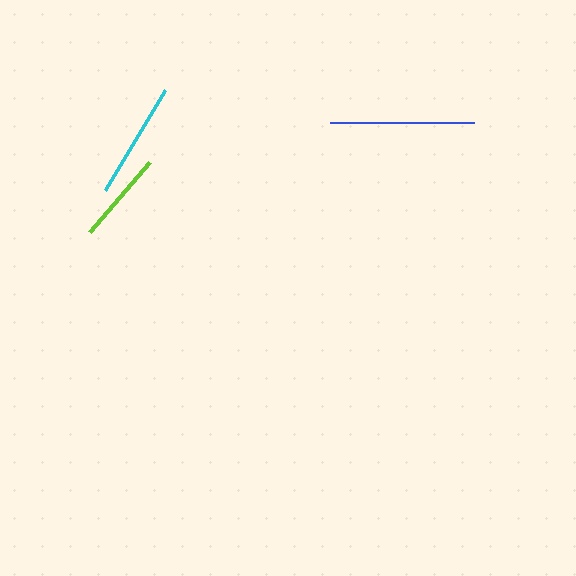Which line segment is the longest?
The blue line is the longest at approximately 144 pixels.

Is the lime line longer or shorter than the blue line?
The blue line is longer than the lime line.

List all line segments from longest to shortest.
From longest to shortest: blue, cyan, lime.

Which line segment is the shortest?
The lime line is the shortest at approximately 92 pixels.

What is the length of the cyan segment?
The cyan segment is approximately 117 pixels long.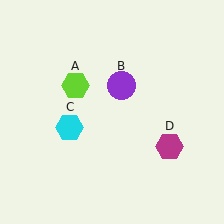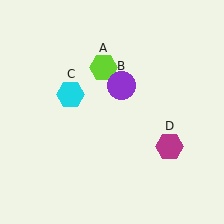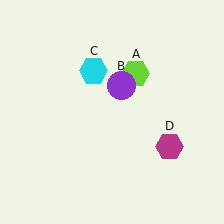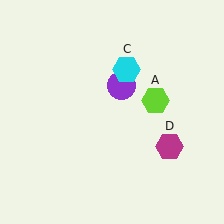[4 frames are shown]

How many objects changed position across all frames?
2 objects changed position: lime hexagon (object A), cyan hexagon (object C).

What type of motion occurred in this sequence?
The lime hexagon (object A), cyan hexagon (object C) rotated clockwise around the center of the scene.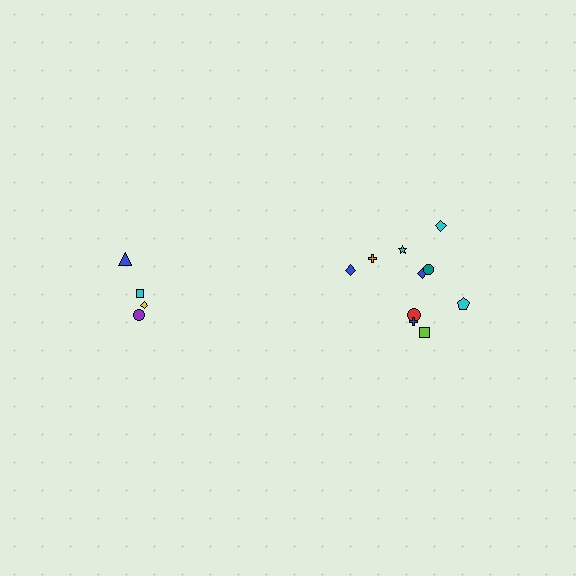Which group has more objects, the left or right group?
The right group.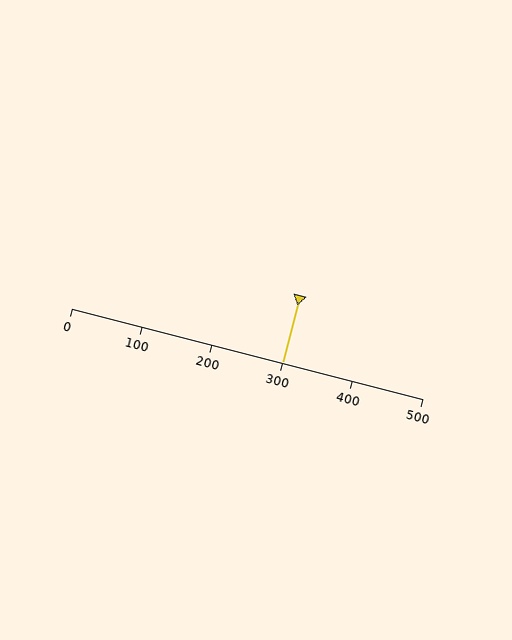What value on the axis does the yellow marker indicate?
The marker indicates approximately 300.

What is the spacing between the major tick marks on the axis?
The major ticks are spaced 100 apart.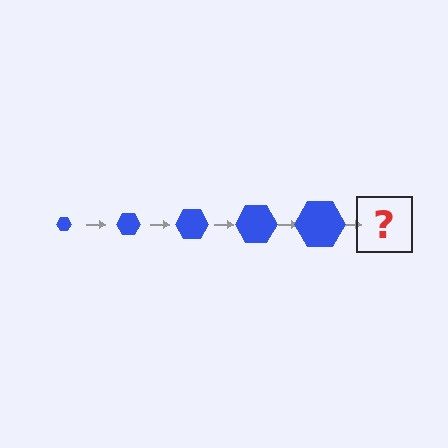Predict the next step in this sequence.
The next step is a blue hexagon, larger than the previous one.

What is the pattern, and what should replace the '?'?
The pattern is that the hexagon gets progressively larger each step. The '?' should be a blue hexagon, larger than the previous one.